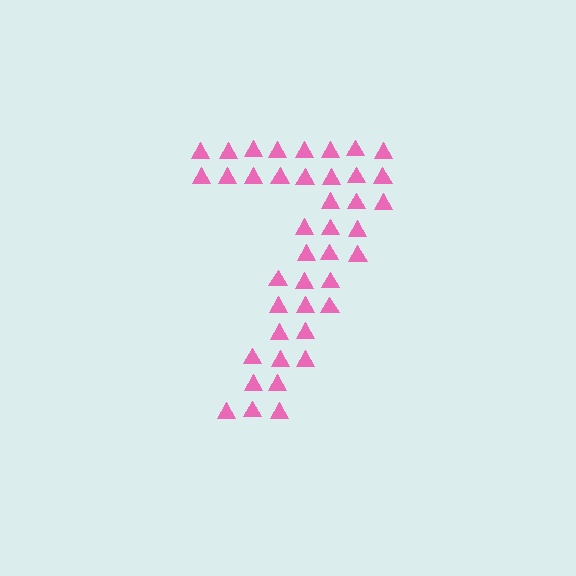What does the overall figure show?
The overall figure shows the digit 7.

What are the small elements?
The small elements are triangles.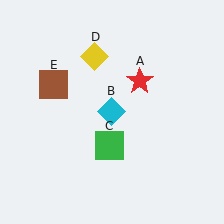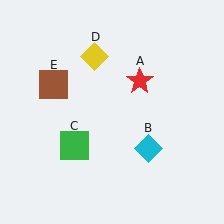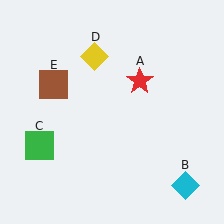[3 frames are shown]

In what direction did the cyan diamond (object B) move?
The cyan diamond (object B) moved down and to the right.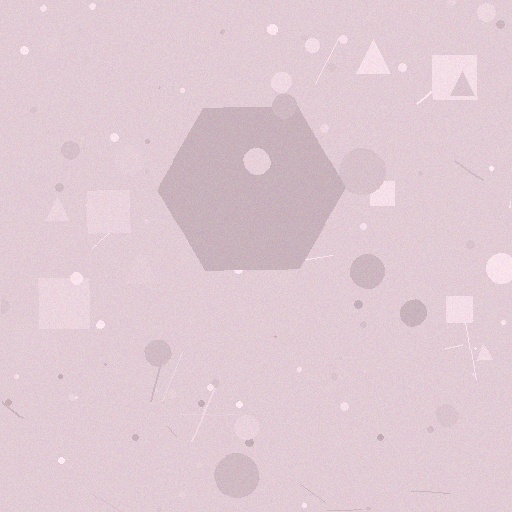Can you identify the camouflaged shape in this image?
The camouflaged shape is a hexagon.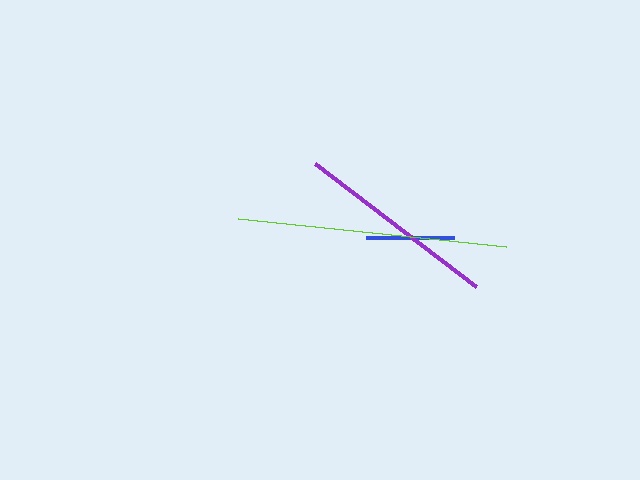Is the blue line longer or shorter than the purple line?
The purple line is longer than the blue line.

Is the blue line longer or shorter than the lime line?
The lime line is longer than the blue line.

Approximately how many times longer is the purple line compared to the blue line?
The purple line is approximately 2.3 times the length of the blue line.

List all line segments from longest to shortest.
From longest to shortest: lime, purple, blue.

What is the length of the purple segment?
The purple segment is approximately 203 pixels long.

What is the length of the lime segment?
The lime segment is approximately 270 pixels long.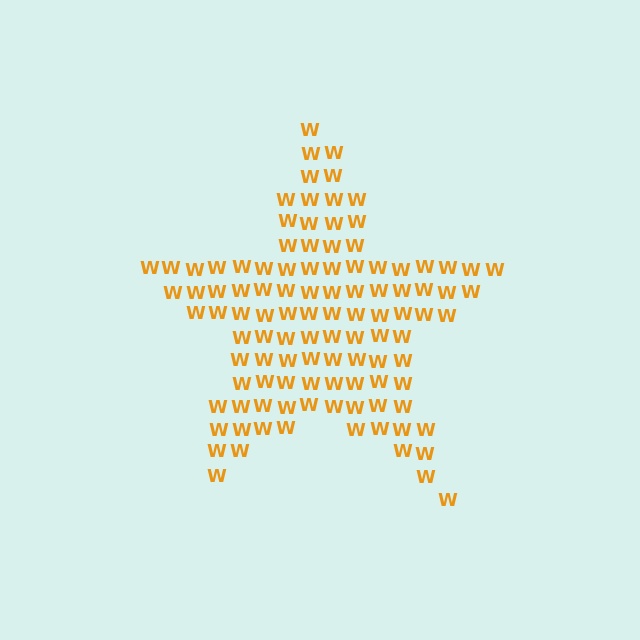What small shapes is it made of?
It is made of small letter W's.